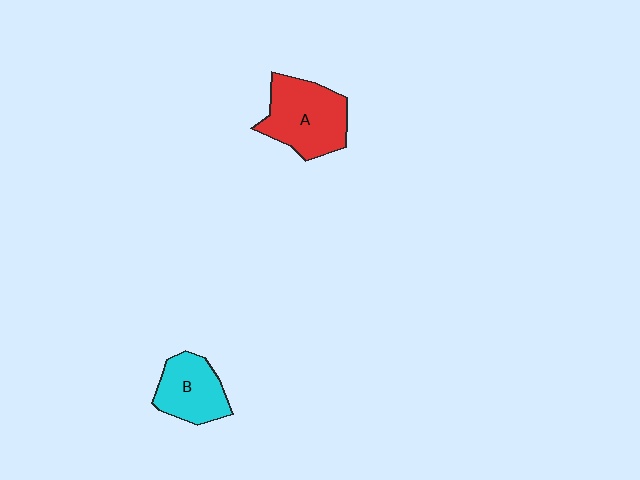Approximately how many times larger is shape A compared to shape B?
Approximately 1.4 times.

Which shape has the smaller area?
Shape B (cyan).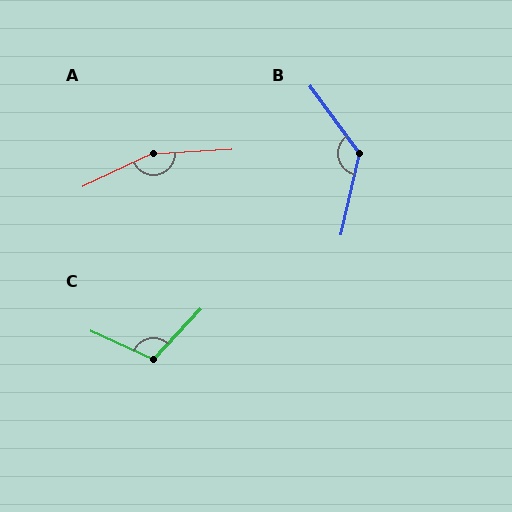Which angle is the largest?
A, at approximately 158 degrees.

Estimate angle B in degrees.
Approximately 131 degrees.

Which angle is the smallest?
C, at approximately 109 degrees.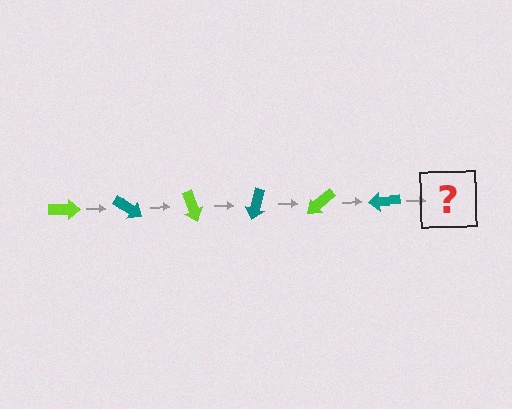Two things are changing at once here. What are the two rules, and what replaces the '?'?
The two rules are that it rotates 35 degrees each step and the color cycles through lime and teal. The '?' should be a lime arrow, rotated 210 degrees from the start.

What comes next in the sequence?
The next element should be a lime arrow, rotated 210 degrees from the start.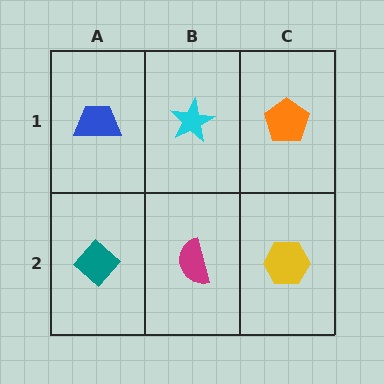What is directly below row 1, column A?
A teal diamond.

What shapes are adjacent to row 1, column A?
A teal diamond (row 2, column A), a cyan star (row 1, column B).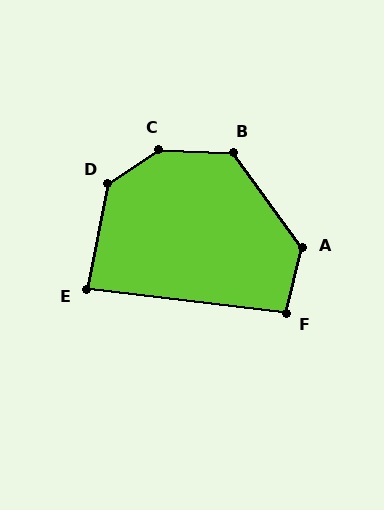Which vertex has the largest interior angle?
C, at approximately 144 degrees.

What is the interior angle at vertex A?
Approximately 130 degrees (obtuse).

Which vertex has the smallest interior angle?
E, at approximately 86 degrees.